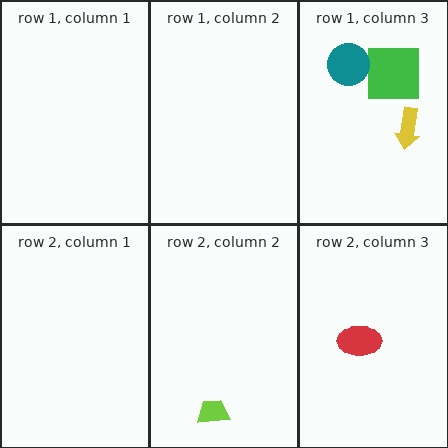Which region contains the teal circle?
The row 1, column 3 region.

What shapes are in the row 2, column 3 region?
The red ellipse.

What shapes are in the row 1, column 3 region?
The yellow arrow, the green square, the teal circle.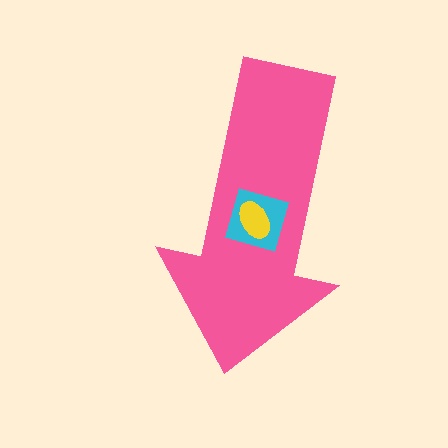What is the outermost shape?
The pink arrow.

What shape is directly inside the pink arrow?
The cyan diamond.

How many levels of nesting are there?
3.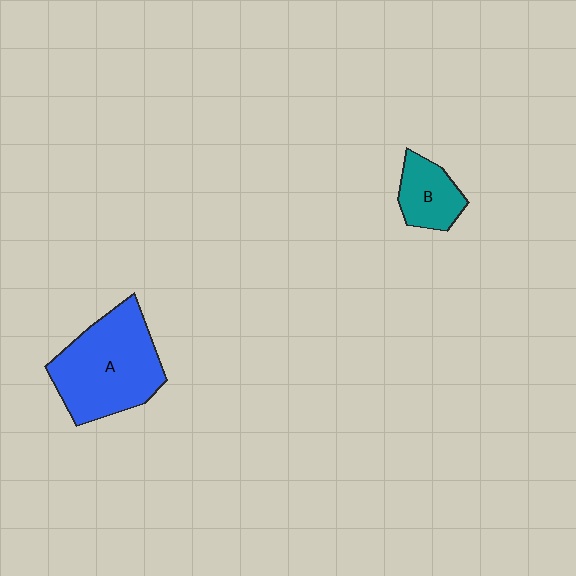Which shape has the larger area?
Shape A (blue).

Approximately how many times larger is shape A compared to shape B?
Approximately 2.4 times.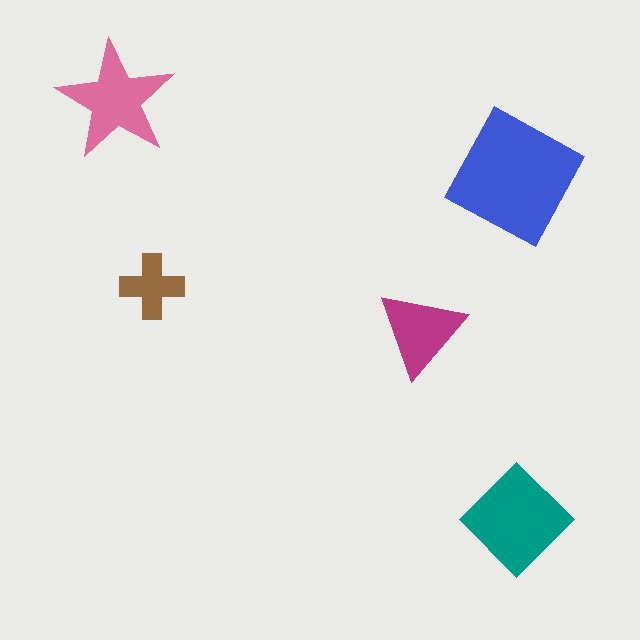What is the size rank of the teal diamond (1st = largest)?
2nd.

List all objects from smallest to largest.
The brown cross, the magenta triangle, the pink star, the teal diamond, the blue square.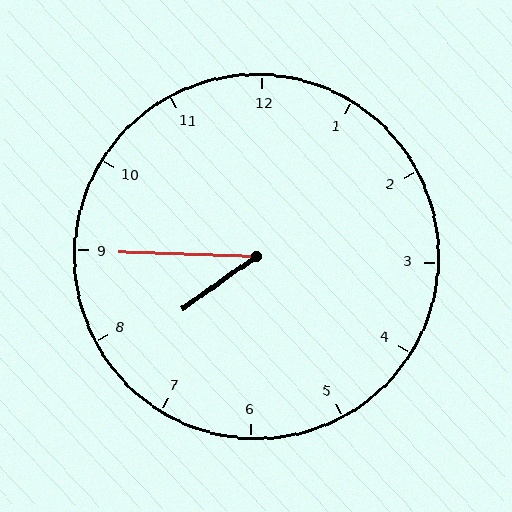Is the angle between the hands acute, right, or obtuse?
It is acute.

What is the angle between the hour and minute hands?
Approximately 38 degrees.